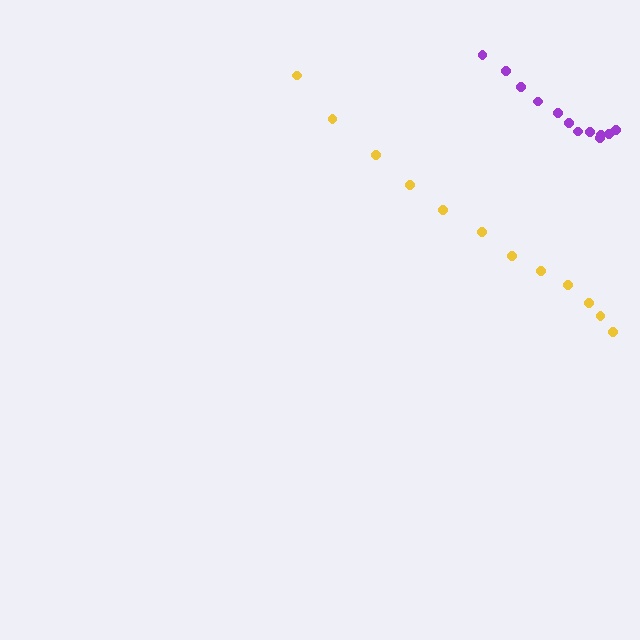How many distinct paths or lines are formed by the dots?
There are 2 distinct paths.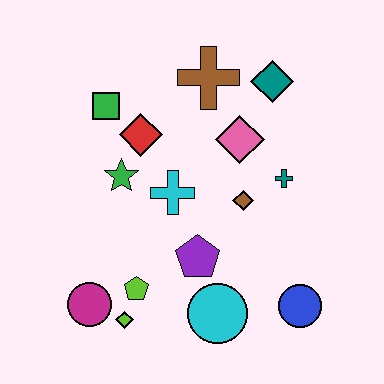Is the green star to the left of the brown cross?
Yes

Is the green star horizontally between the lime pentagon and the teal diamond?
No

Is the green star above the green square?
No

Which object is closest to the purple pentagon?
The cyan circle is closest to the purple pentagon.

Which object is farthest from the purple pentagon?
The teal diamond is farthest from the purple pentagon.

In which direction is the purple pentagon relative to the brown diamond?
The purple pentagon is below the brown diamond.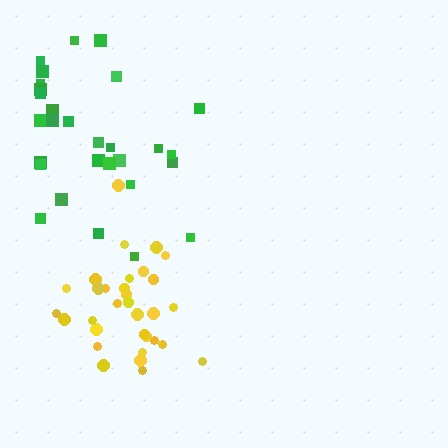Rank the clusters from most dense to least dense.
yellow, green.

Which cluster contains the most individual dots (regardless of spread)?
Yellow (32).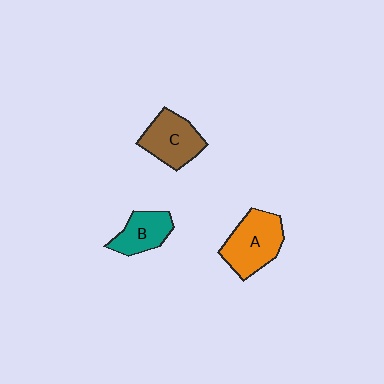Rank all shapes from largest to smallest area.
From largest to smallest: A (orange), C (brown), B (teal).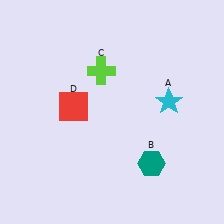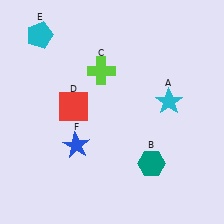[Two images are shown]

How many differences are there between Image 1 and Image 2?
There are 2 differences between the two images.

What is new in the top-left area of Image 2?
A cyan pentagon (E) was added in the top-left area of Image 2.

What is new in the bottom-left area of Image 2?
A blue star (F) was added in the bottom-left area of Image 2.